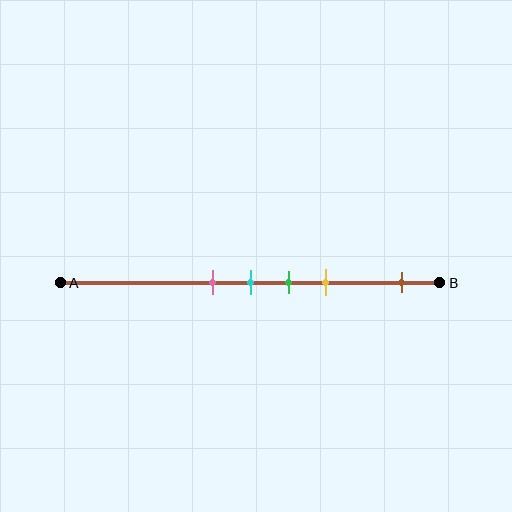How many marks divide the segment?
There are 5 marks dividing the segment.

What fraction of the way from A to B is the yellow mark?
The yellow mark is approximately 70% (0.7) of the way from A to B.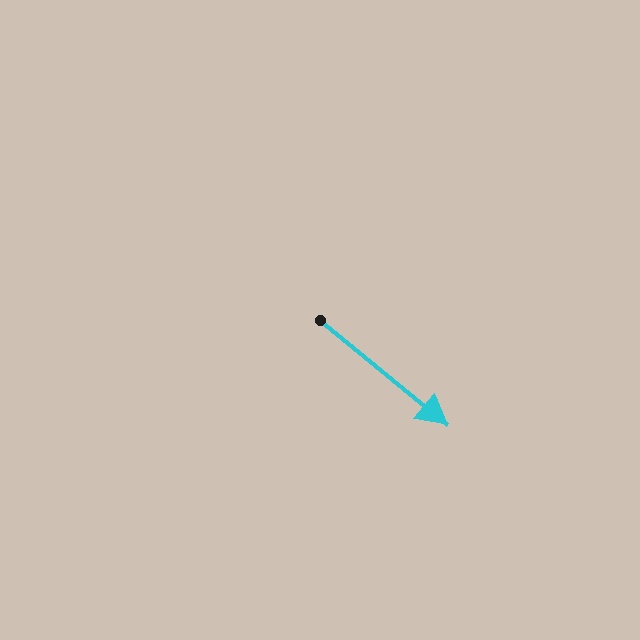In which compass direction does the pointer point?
Southeast.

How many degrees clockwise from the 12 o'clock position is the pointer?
Approximately 129 degrees.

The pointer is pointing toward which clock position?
Roughly 4 o'clock.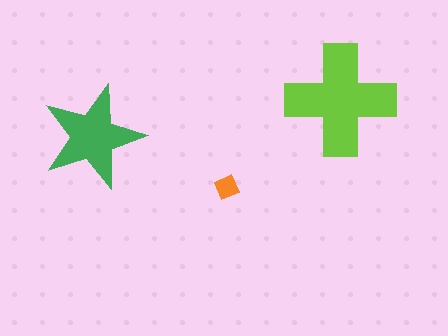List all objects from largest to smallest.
The lime cross, the green star, the orange diamond.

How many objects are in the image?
There are 3 objects in the image.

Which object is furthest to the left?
The green star is leftmost.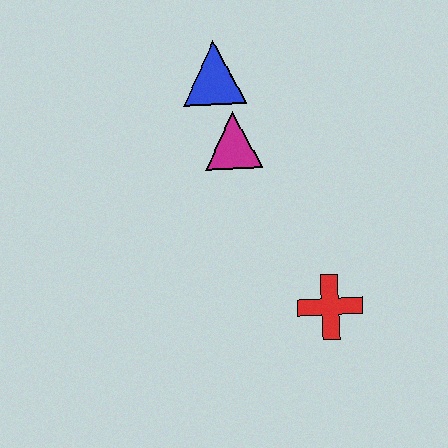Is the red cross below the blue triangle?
Yes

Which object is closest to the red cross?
The magenta triangle is closest to the red cross.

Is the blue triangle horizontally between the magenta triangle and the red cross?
No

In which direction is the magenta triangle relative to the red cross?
The magenta triangle is above the red cross.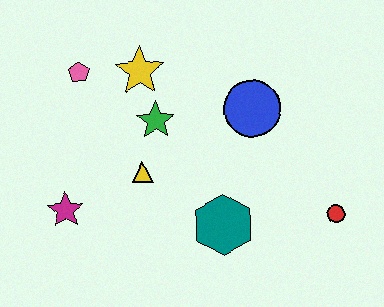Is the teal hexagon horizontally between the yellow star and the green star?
No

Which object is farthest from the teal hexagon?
The pink pentagon is farthest from the teal hexagon.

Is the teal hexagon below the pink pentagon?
Yes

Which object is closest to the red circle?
The teal hexagon is closest to the red circle.